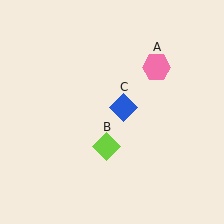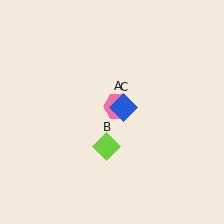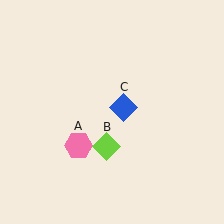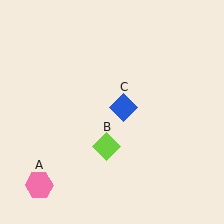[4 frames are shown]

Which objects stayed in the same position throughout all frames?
Lime diamond (object B) and blue diamond (object C) remained stationary.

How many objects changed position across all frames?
1 object changed position: pink hexagon (object A).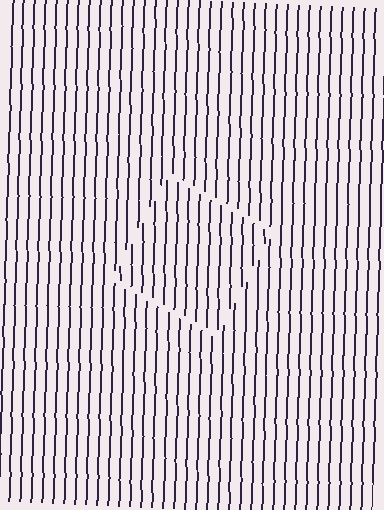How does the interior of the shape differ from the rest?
The interior of the shape contains the same grating, shifted by half a period — the contour is defined by the phase discontinuity where line-ends from the inner and outer gratings abut.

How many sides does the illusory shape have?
4 sides — the line-ends trace a square.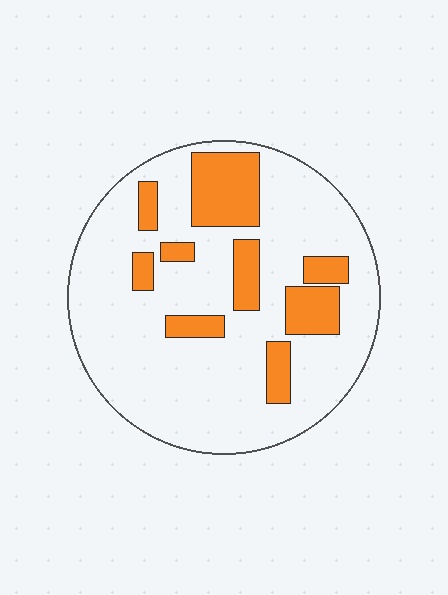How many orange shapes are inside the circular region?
9.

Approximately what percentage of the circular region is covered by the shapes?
Approximately 20%.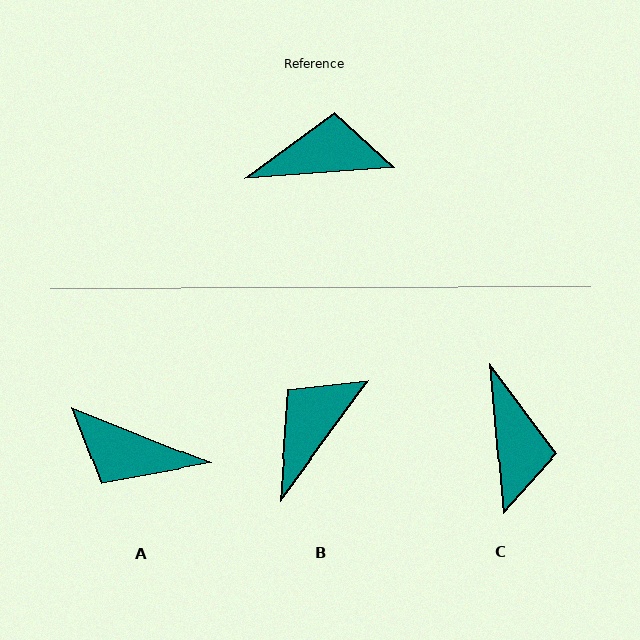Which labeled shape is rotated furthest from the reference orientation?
A, about 153 degrees away.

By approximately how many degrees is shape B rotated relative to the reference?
Approximately 49 degrees counter-clockwise.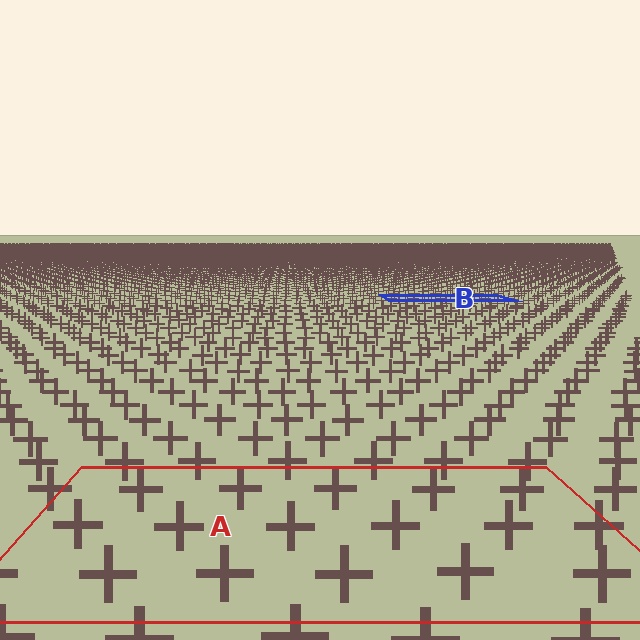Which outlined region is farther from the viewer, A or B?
Region B is farther from the viewer — the texture elements inside it appear smaller and more densely packed.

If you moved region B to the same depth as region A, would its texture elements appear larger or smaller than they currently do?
They would appear larger. At a closer depth, the same texture elements are projected at a bigger on-screen size.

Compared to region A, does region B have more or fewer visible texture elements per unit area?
Region B has more texture elements per unit area — they are packed more densely because it is farther away.